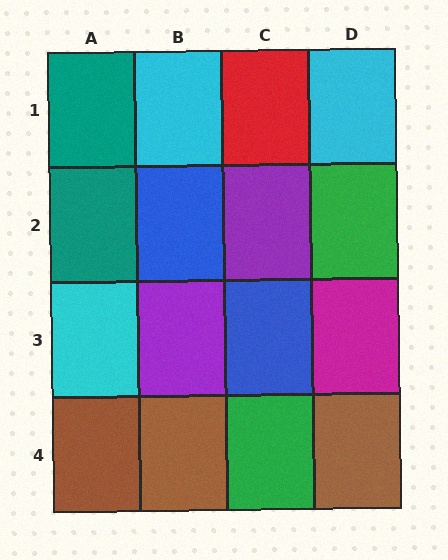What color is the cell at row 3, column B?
Purple.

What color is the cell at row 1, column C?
Red.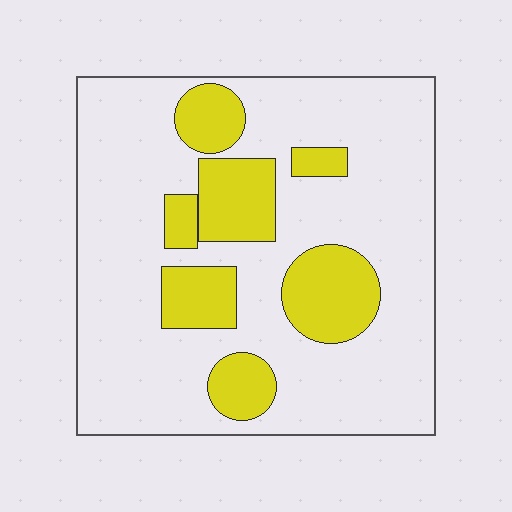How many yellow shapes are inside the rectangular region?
7.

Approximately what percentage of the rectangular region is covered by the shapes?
Approximately 25%.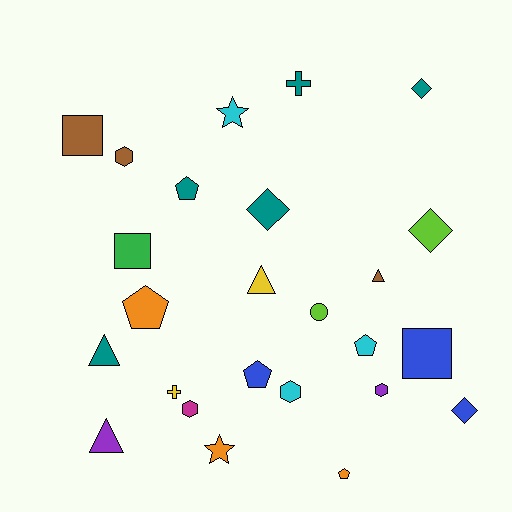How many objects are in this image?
There are 25 objects.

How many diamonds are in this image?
There are 4 diamonds.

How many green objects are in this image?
There is 1 green object.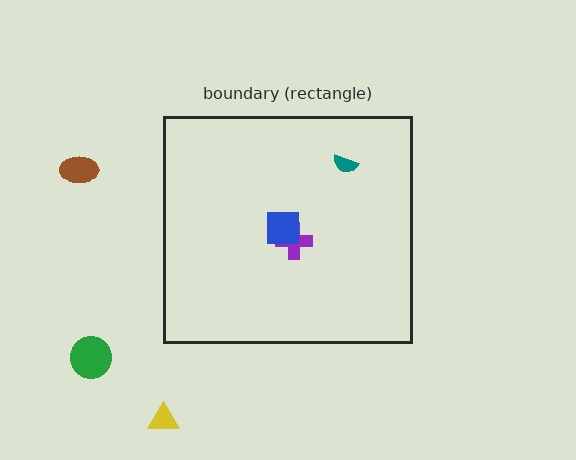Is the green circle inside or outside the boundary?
Outside.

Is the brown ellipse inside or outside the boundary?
Outside.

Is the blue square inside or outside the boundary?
Inside.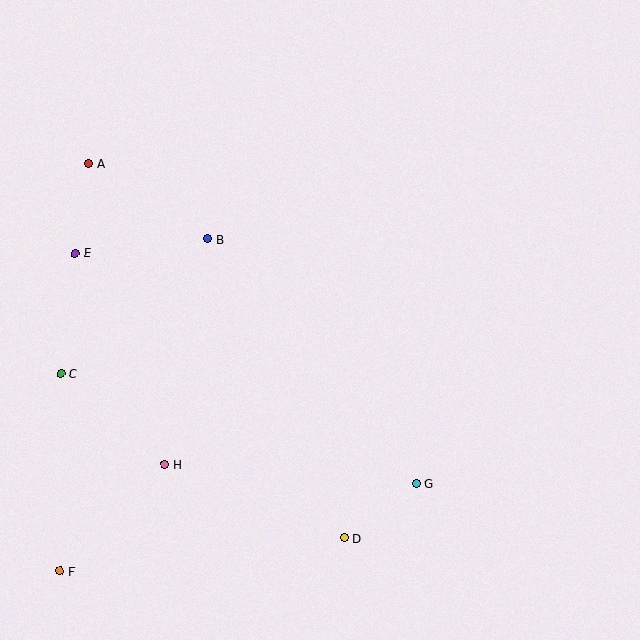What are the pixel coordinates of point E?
Point E is at (75, 253).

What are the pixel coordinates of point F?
Point F is at (60, 571).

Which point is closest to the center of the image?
Point B at (208, 239) is closest to the center.